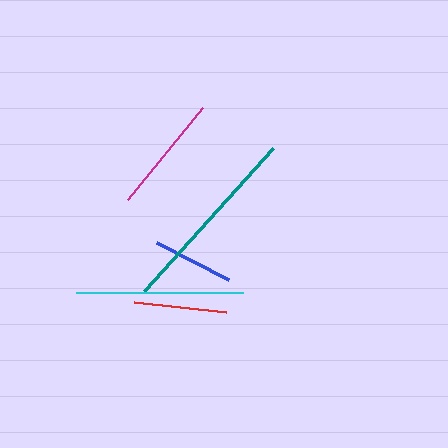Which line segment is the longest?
The teal line is the longest at approximately 193 pixels.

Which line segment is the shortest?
The blue line is the shortest at approximately 81 pixels.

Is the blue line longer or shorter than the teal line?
The teal line is longer than the blue line.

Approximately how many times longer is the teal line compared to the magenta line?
The teal line is approximately 1.6 times the length of the magenta line.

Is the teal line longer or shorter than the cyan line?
The teal line is longer than the cyan line.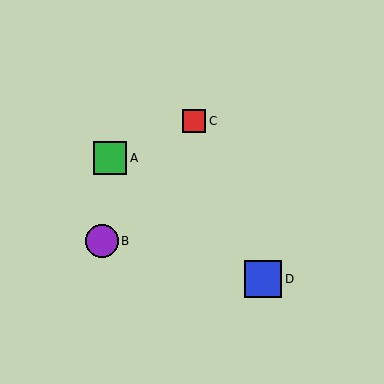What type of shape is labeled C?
Shape C is a red square.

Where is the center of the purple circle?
The center of the purple circle is at (102, 241).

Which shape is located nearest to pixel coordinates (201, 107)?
The red square (labeled C) at (194, 121) is nearest to that location.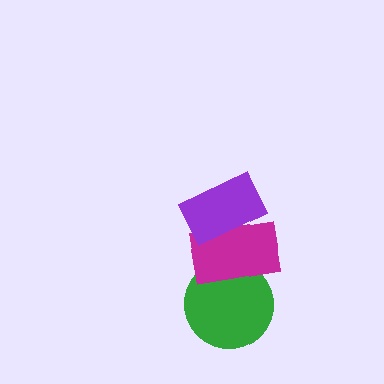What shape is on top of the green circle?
The magenta rectangle is on top of the green circle.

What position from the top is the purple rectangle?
The purple rectangle is 1st from the top.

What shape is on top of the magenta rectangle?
The purple rectangle is on top of the magenta rectangle.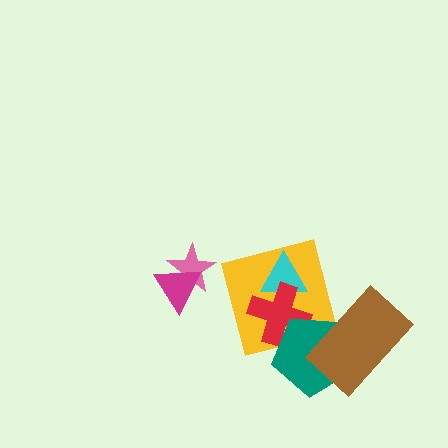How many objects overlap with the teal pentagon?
3 objects overlap with the teal pentagon.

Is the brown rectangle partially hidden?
No, no other shape covers it.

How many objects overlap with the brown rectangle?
1 object overlaps with the brown rectangle.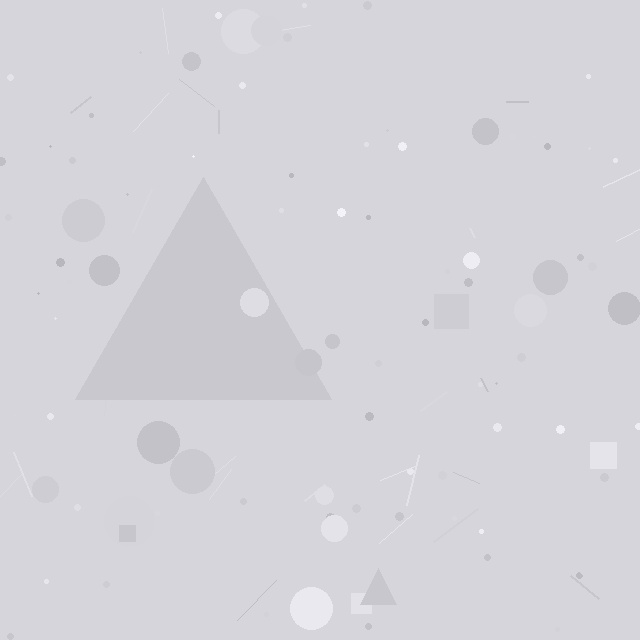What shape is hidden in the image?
A triangle is hidden in the image.